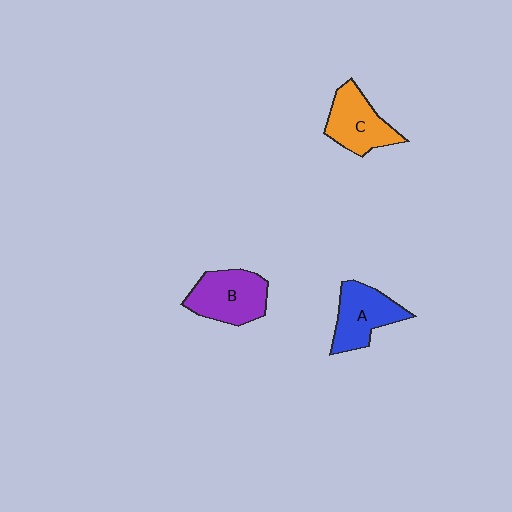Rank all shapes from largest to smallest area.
From largest to smallest: B (purple), A (blue), C (orange).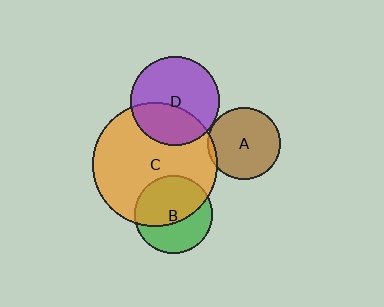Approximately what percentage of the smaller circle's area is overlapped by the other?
Approximately 40%.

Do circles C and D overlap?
Yes.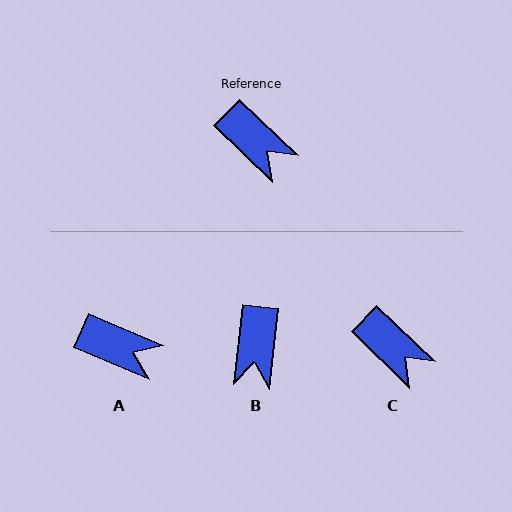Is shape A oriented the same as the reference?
No, it is off by about 21 degrees.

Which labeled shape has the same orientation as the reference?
C.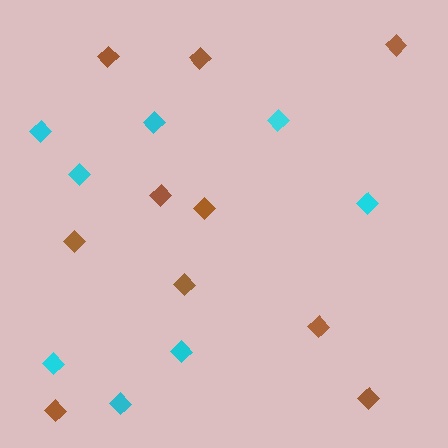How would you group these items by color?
There are 2 groups: one group of brown diamonds (10) and one group of cyan diamonds (8).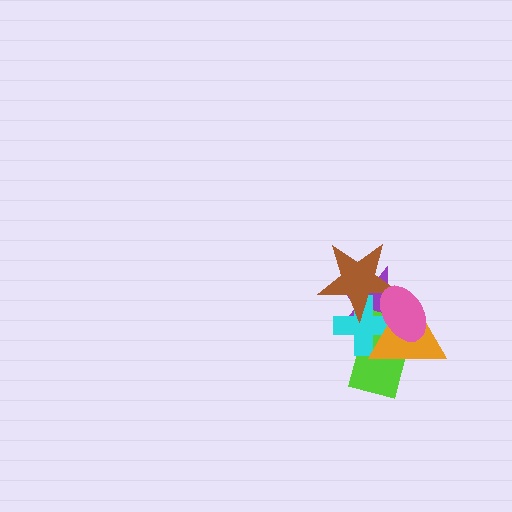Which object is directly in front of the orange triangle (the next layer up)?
The brown star is directly in front of the orange triangle.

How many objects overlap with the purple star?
5 objects overlap with the purple star.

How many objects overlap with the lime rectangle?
4 objects overlap with the lime rectangle.